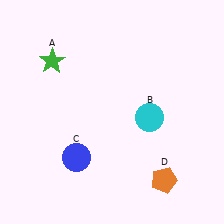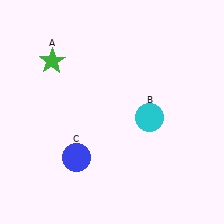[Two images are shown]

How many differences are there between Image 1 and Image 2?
There is 1 difference between the two images.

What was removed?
The orange pentagon (D) was removed in Image 2.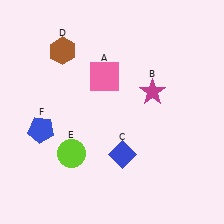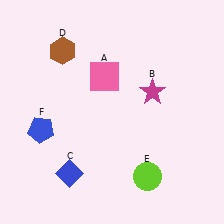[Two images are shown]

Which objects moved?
The objects that moved are: the blue diamond (C), the lime circle (E).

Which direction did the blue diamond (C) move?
The blue diamond (C) moved left.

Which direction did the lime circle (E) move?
The lime circle (E) moved right.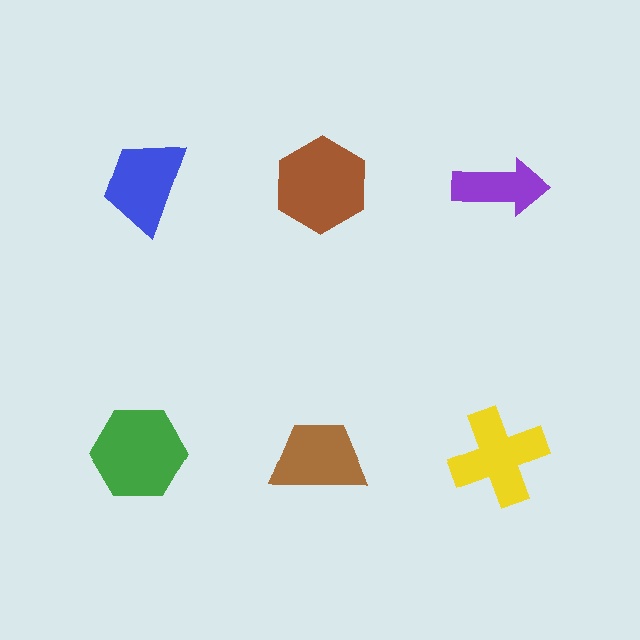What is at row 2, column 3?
A yellow cross.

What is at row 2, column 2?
A brown trapezoid.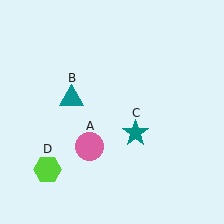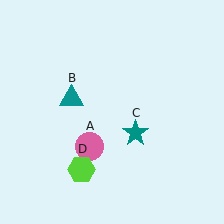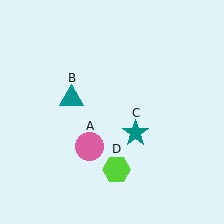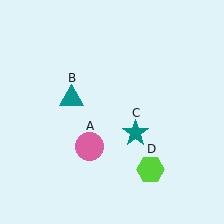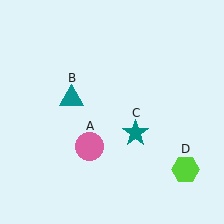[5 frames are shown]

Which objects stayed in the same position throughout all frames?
Pink circle (object A) and teal triangle (object B) and teal star (object C) remained stationary.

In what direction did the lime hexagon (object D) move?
The lime hexagon (object D) moved right.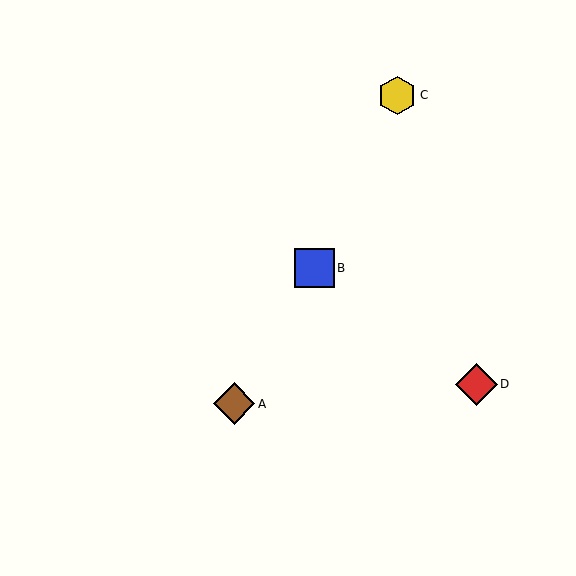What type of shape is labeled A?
Shape A is a brown diamond.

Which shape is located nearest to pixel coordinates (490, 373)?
The red diamond (labeled D) at (476, 384) is nearest to that location.